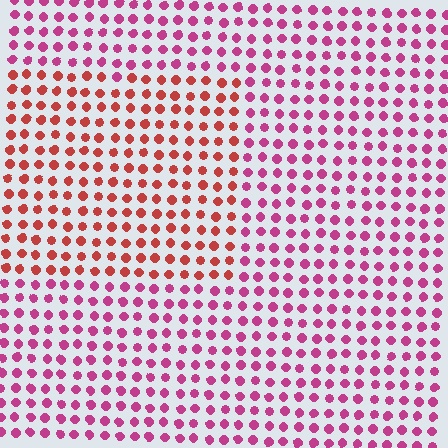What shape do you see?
I see a rectangle.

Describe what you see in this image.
The image is filled with small magenta elements in a uniform arrangement. A rectangle-shaped region is visible where the elements are tinted to a slightly different hue, forming a subtle color boundary.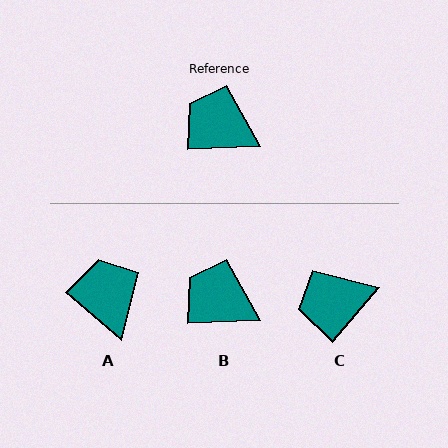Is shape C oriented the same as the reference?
No, it is off by about 47 degrees.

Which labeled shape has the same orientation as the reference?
B.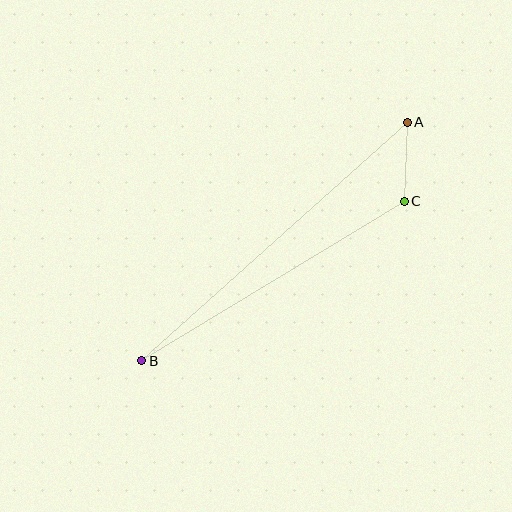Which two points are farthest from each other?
Points A and B are farthest from each other.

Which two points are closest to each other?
Points A and C are closest to each other.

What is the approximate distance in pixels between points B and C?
The distance between B and C is approximately 307 pixels.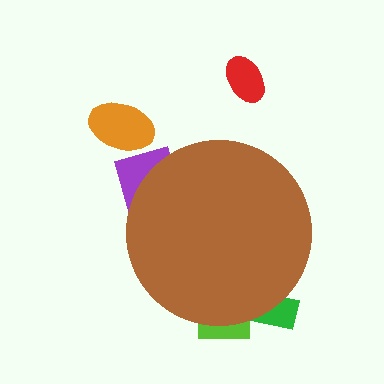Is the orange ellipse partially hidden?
No, the orange ellipse is fully visible.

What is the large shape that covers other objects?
A brown circle.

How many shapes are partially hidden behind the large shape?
3 shapes are partially hidden.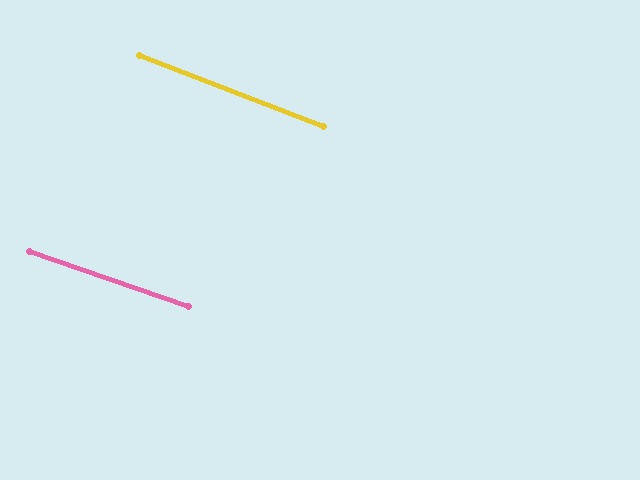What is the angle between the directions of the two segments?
Approximately 2 degrees.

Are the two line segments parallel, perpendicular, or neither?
Parallel — their directions differ by only 1.9°.